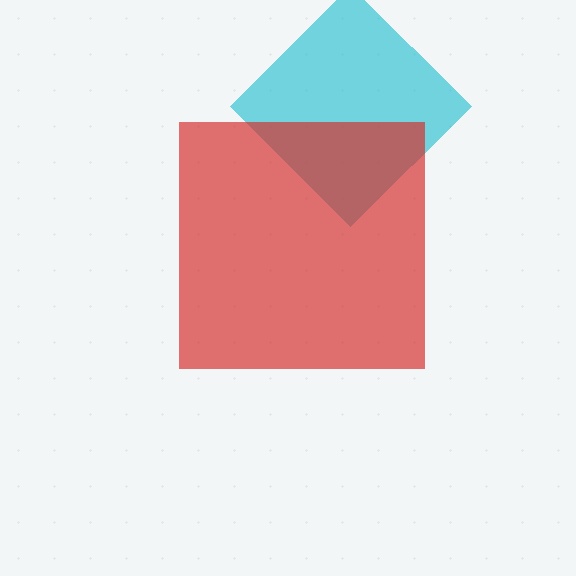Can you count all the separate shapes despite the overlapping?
Yes, there are 2 separate shapes.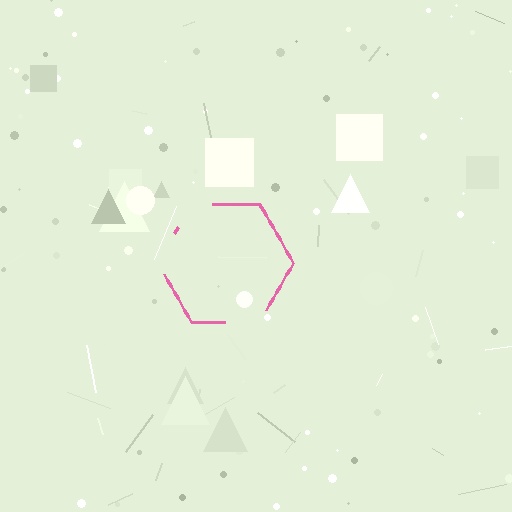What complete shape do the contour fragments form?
The contour fragments form a hexagon.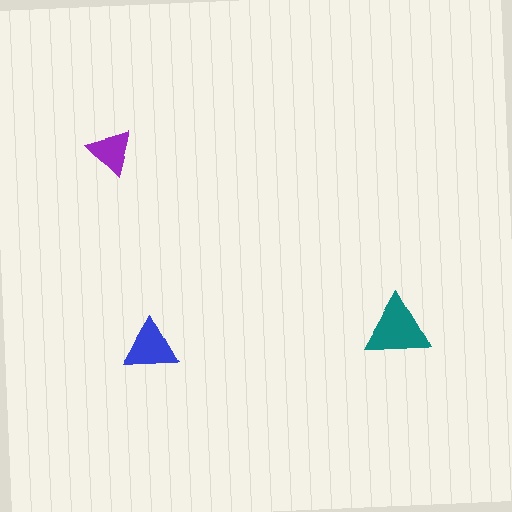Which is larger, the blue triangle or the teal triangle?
The teal one.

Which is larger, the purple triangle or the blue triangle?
The blue one.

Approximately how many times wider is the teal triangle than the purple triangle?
About 1.5 times wider.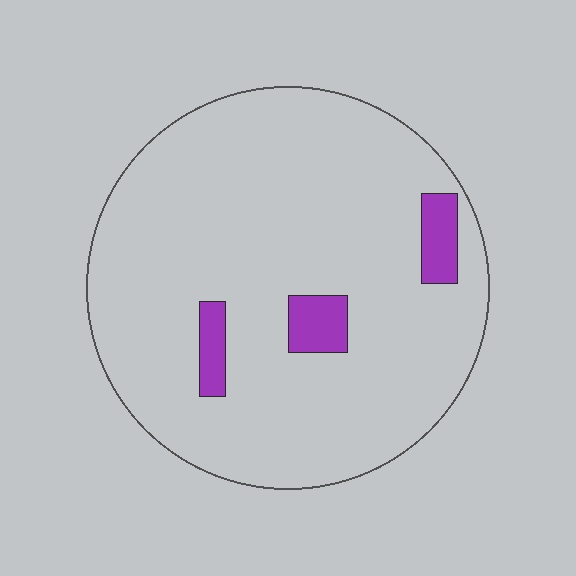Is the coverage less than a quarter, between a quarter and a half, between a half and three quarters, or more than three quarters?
Less than a quarter.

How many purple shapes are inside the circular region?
3.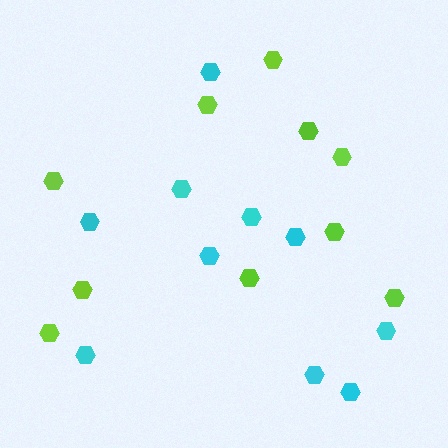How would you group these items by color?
There are 2 groups: one group of cyan hexagons (10) and one group of lime hexagons (10).